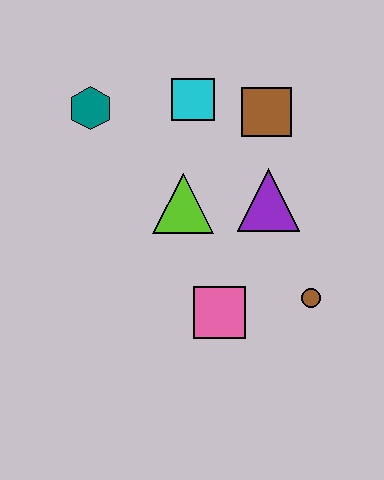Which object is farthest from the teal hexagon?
The brown circle is farthest from the teal hexagon.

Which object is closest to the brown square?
The cyan square is closest to the brown square.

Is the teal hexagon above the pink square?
Yes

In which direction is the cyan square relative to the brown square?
The cyan square is to the left of the brown square.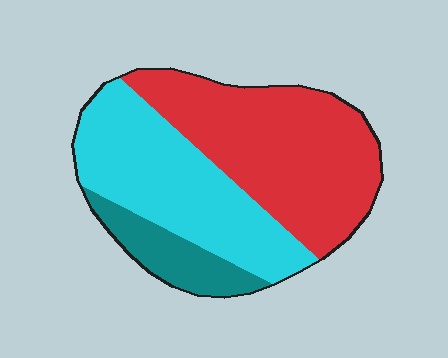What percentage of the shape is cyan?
Cyan takes up about two fifths (2/5) of the shape.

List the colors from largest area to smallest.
From largest to smallest: red, cyan, teal.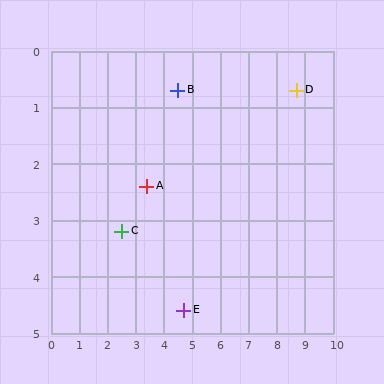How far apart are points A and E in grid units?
Points A and E are about 2.6 grid units apart.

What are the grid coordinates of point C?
Point C is at approximately (2.5, 3.2).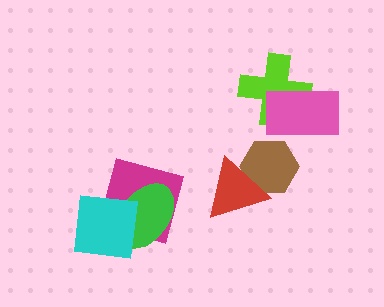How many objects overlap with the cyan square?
2 objects overlap with the cyan square.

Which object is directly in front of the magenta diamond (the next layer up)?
The green ellipse is directly in front of the magenta diamond.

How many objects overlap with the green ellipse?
2 objects overlap with the green ellipse.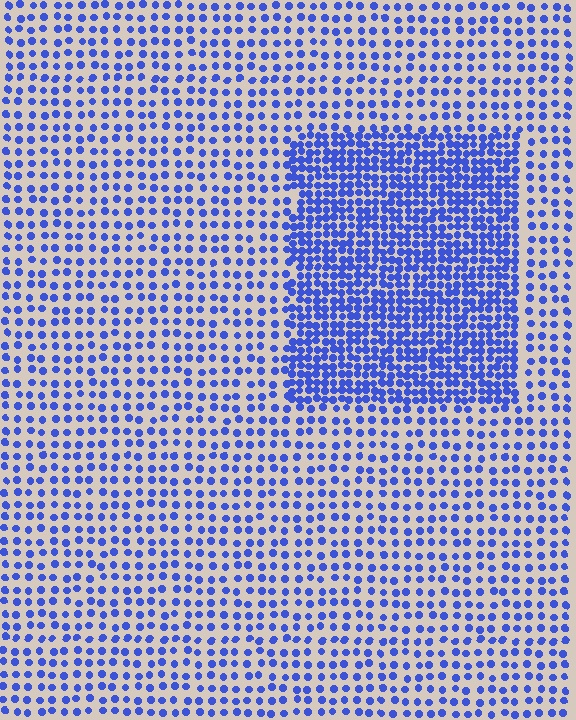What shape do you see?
I see a rectangle.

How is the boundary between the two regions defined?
The boundary is defined by a change in element density (approximately 2.2x ratio). All elements are the same color, size, and shape.